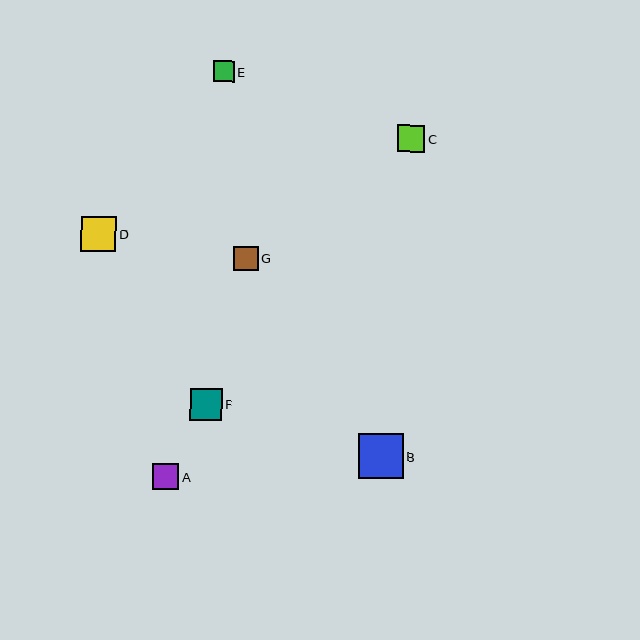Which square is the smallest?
Square E is the smallest with a size of approximately 21 pixels.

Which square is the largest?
Square B is the largest with a size of approximately 45 pixels.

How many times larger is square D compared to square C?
Square D is approximately 1.3 times the size of square C.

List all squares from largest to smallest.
From largest to smallest: B, D, F, C, A, G, E.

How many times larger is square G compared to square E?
Square G is approximately 1.2 times the size of square E.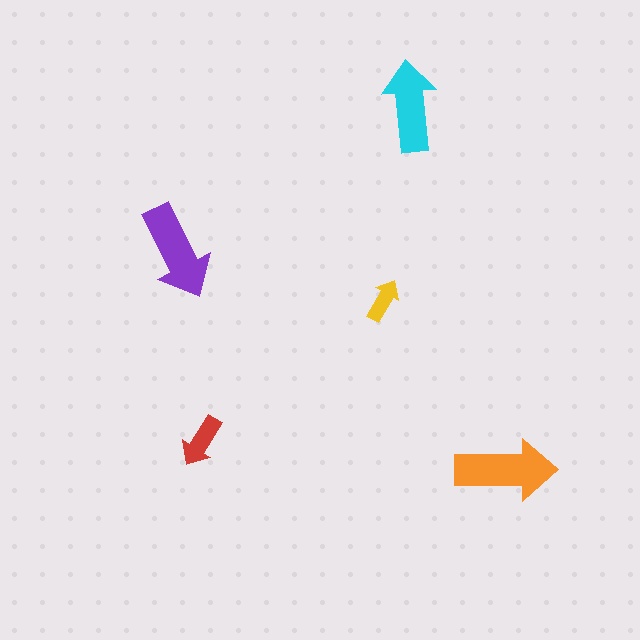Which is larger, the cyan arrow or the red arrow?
The cyan one.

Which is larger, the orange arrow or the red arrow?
The orange one.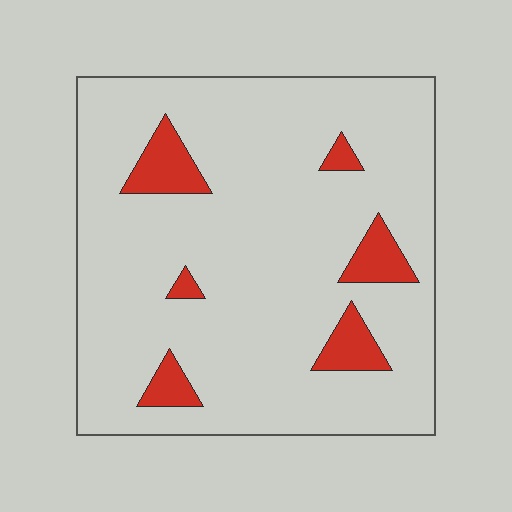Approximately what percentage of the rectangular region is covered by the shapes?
Approximately 10%.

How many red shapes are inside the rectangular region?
6.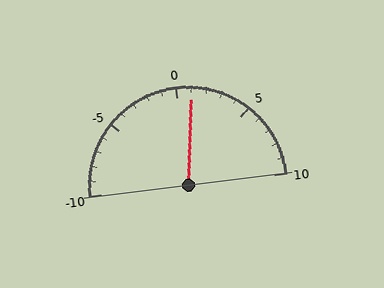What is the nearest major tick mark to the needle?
The nearest major tick mark is 0.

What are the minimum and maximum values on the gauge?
The gauge ranges from -10 to 10.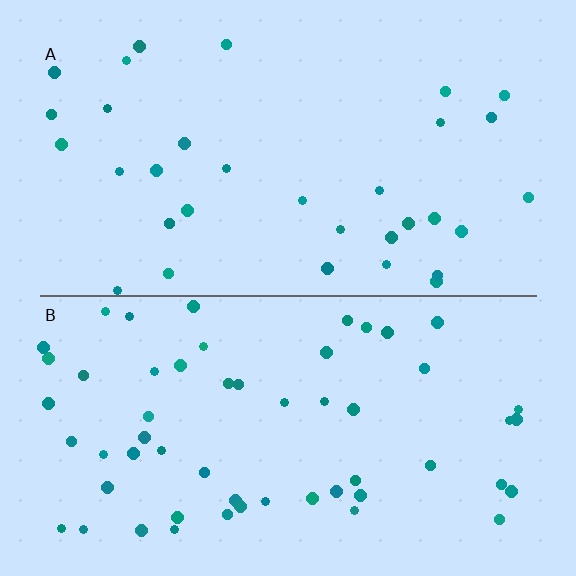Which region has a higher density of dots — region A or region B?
B (the bottom).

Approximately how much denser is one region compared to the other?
Approximately 1.7× — region B over region A.